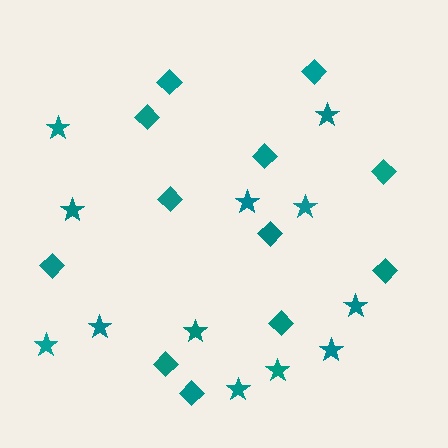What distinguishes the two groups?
There are 2 groups: one group of diamonds (12) and one group of stars (12).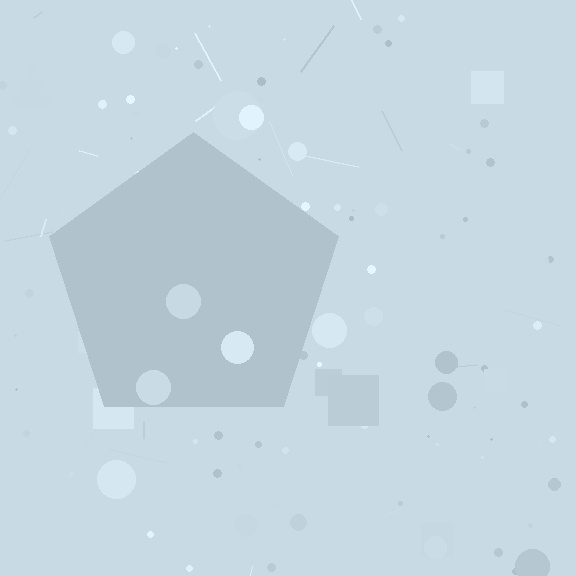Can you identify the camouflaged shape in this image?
The camouflaged shape is a pentagon.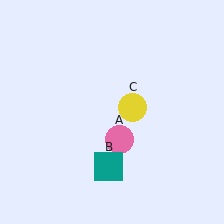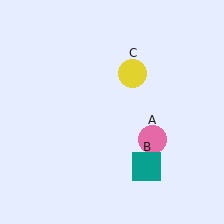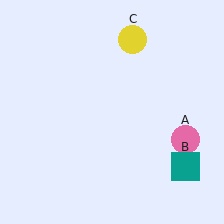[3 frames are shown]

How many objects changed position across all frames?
3 objects changed position: pink circle (object A), teal square (object B), yellow circle (object C).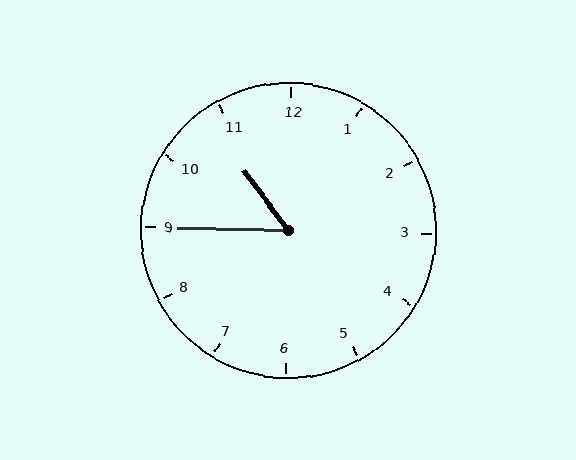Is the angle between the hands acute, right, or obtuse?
It is acute.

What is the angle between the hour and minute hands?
Approximately 52 degrees.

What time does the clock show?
10:45.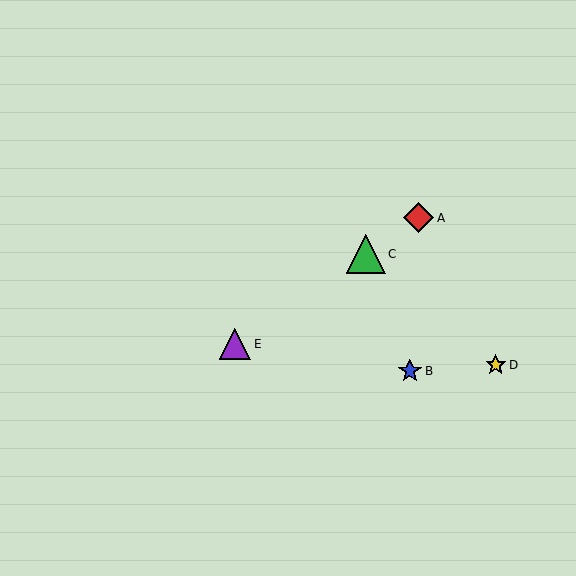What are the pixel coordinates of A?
Object A is at (419, 218).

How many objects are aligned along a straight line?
3 objects (A, C, E) are aligned along a straight line.